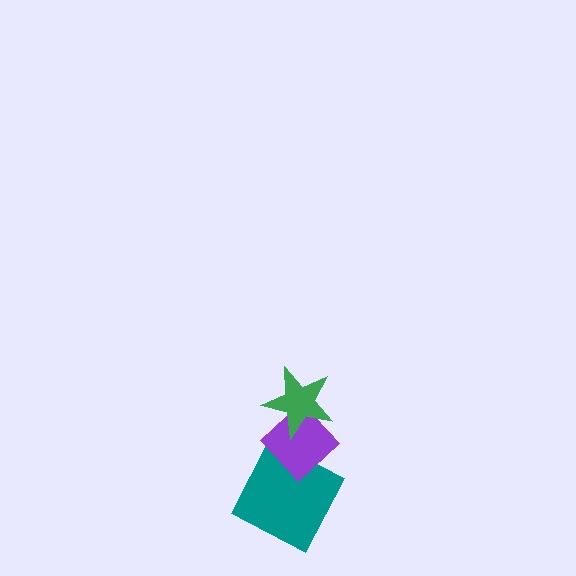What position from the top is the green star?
The green star is 1st from the top.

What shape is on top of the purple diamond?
The green star is on top of the purple diamond.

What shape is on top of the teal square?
The purple diamond is on top of the teal square.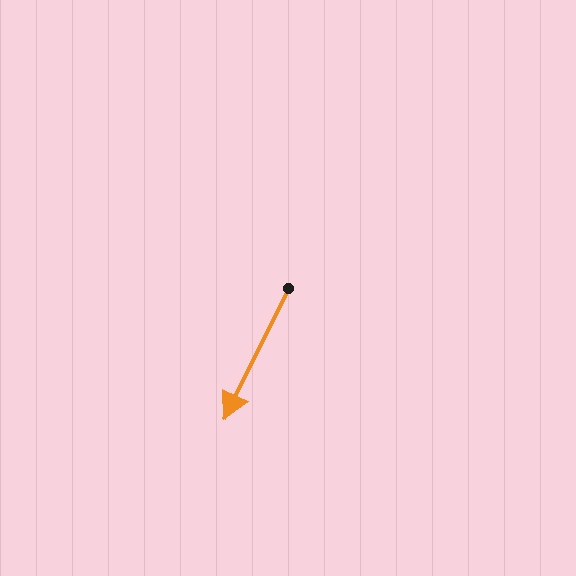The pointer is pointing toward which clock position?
Roughly 7 o'clock.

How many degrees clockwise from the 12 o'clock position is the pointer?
Approximately 206 degrees.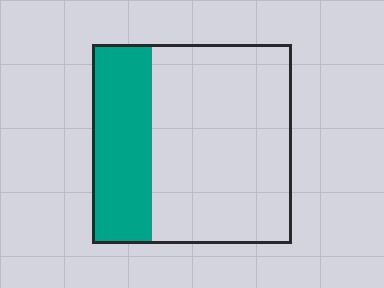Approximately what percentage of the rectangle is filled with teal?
Approximately 30%.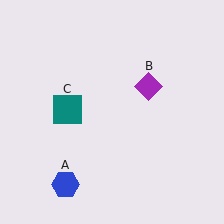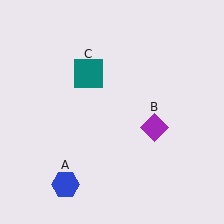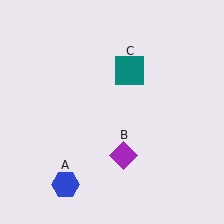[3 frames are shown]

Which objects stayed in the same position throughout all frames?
Blue hexagon (object A) remained stationary.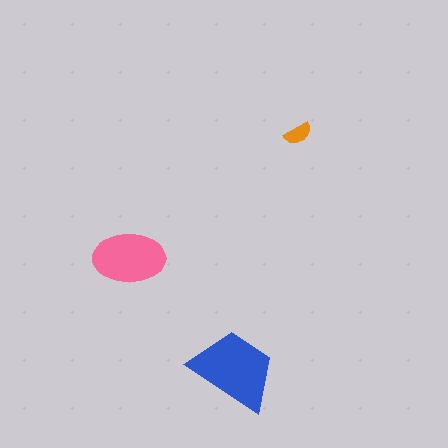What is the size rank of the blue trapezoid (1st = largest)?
1st.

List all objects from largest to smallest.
The blue trapezoid, the pink ellipse, the orange semicircle.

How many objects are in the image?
There are 3 objects in the image.